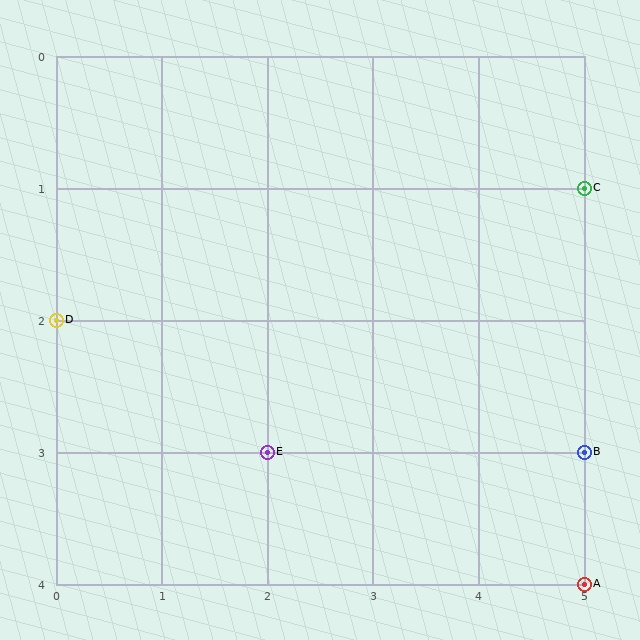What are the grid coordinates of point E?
Point E is at grid coordinates (2, 3).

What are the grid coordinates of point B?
Point B is at grid coordinates (5, 3).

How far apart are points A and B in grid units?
Points A and B are 1 row apart.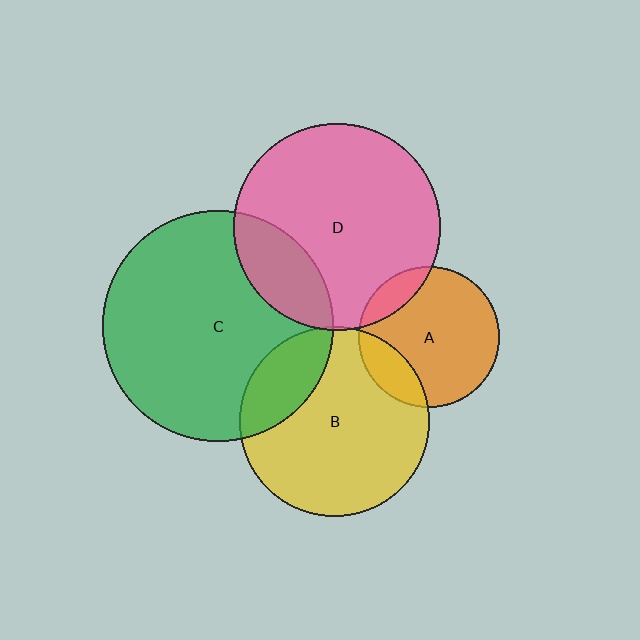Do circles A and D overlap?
Yes.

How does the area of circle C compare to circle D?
Approximately 1.3 times.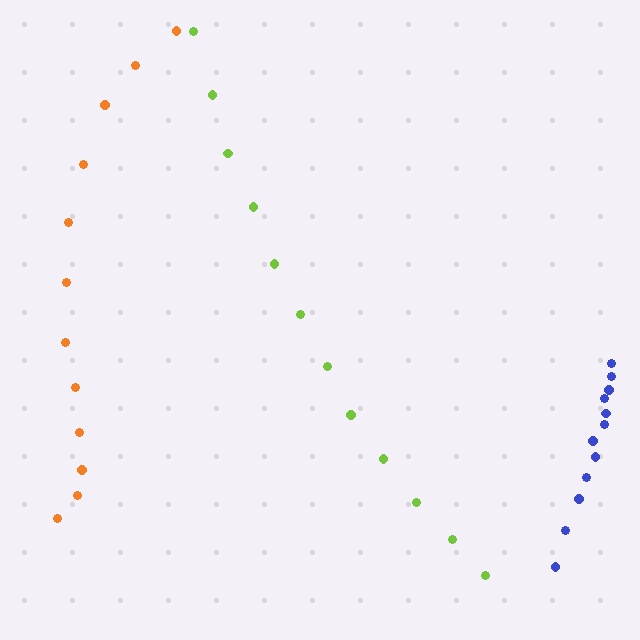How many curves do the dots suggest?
There are 3 distinct paths.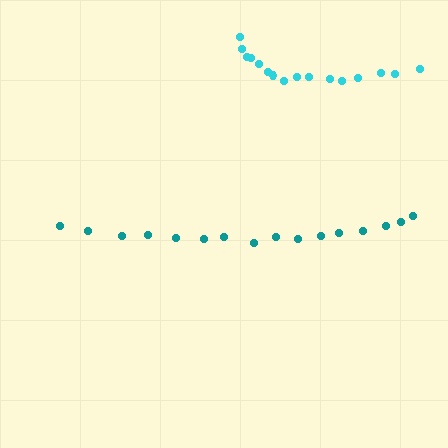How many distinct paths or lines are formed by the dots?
There are 2 distinct paths.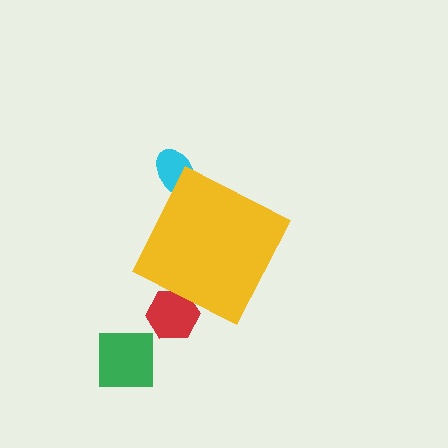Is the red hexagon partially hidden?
Yes, the red hexagon is partially hidden behind the yellow diamond.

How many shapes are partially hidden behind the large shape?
2 shapes are partially hidden.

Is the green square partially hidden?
No, the green square is fully visible.